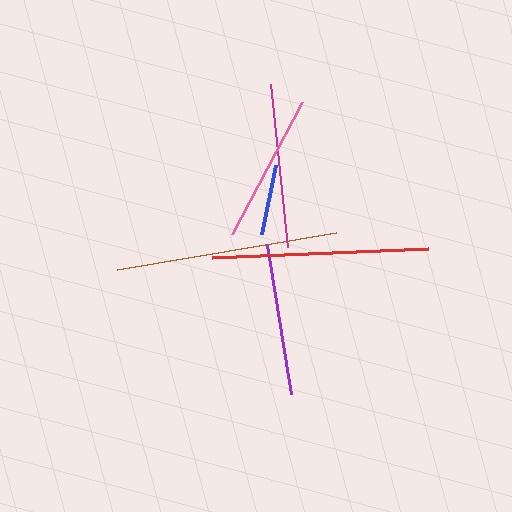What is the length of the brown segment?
The brown segment is approximately 222 pixels long.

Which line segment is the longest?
The brown line is the longest at approximately 222 pixels.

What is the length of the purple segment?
The purple segment is approximately 151 pixels long.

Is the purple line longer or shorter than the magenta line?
The magenta line is longer than the purple line.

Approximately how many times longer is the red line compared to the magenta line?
The red line is approximately 1.3 times the length of the magenta line.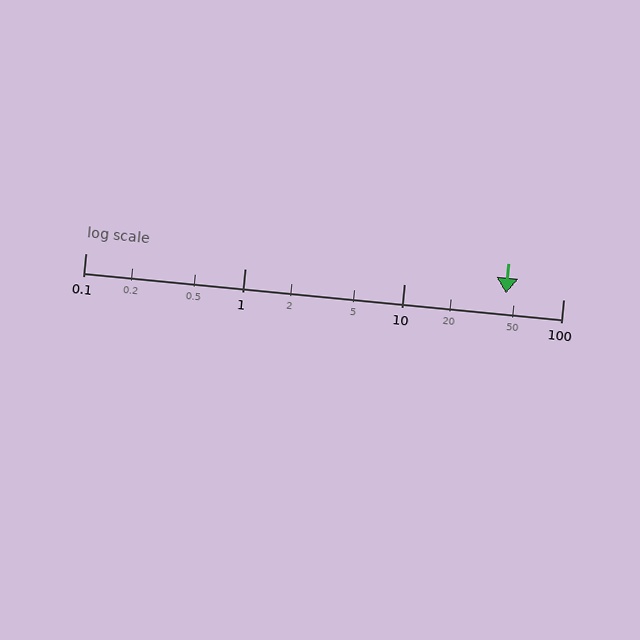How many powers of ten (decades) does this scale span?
The scale spans 3 decades, from 0.1 to 100.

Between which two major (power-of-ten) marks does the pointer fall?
The pointer is between 10 and 100.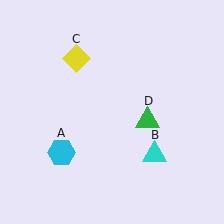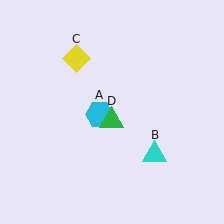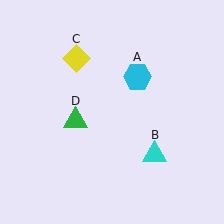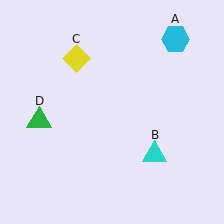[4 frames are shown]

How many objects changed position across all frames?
2 objects changed position: cyan hexagon (object A), green triangle (object D).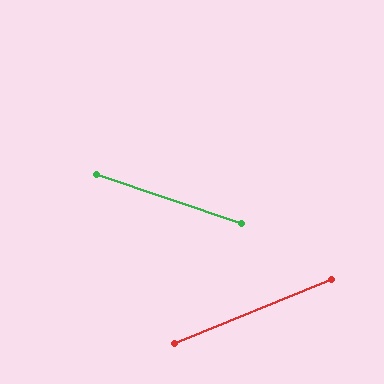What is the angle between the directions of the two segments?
Approximately 41 degrees.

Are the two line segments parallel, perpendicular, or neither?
Neither parallel nor perpendicular — they differ by about 41°.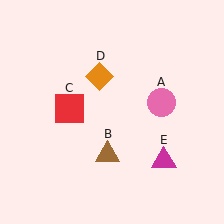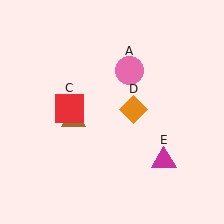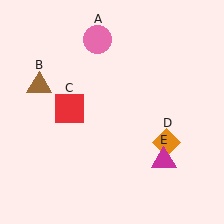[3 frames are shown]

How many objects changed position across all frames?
3 objects changed position: pink circle (object A), brown triangle (object B), orange diamond (object D).